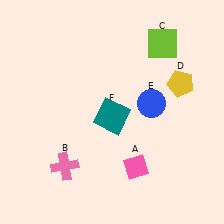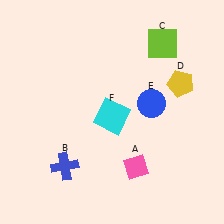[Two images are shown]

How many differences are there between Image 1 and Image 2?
There are 2 differences between the two images.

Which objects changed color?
B changed from pink to blue. F changed from teal to cyan.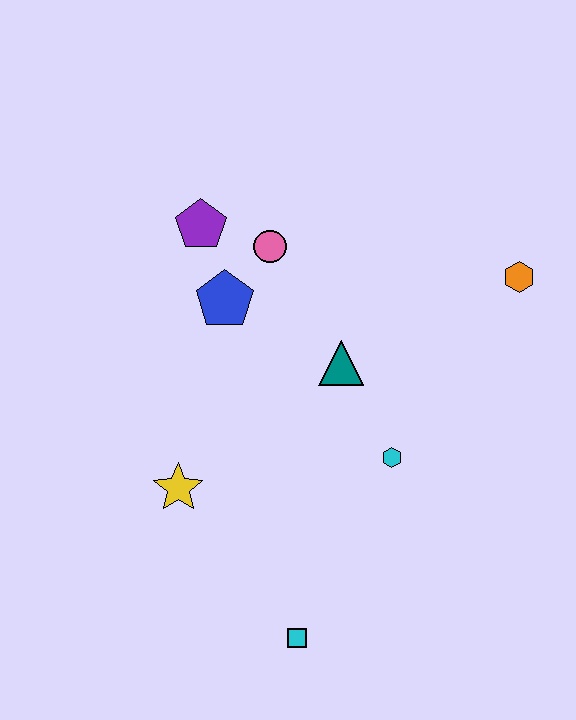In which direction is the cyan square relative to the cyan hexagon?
The cyan square is below the cyan hexagon.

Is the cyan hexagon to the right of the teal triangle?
Yes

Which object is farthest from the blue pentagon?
The cyan square is farthest from the blue pentagon.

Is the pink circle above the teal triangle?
Yes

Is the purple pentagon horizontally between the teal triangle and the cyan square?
No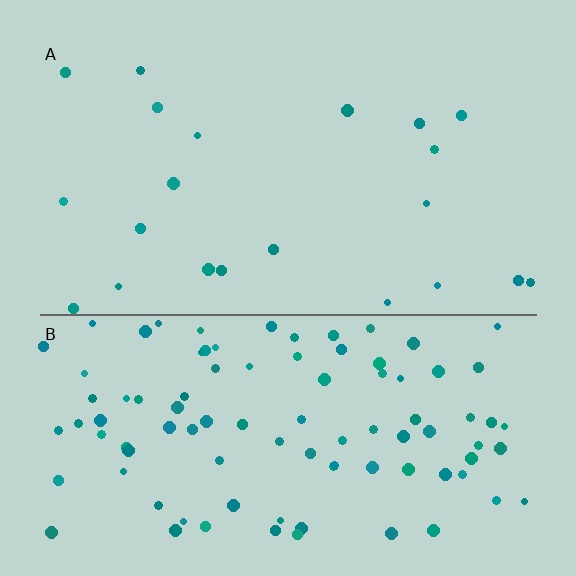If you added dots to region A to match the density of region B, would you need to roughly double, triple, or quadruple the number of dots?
Approximately quadruple.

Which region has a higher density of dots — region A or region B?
B (the bottom).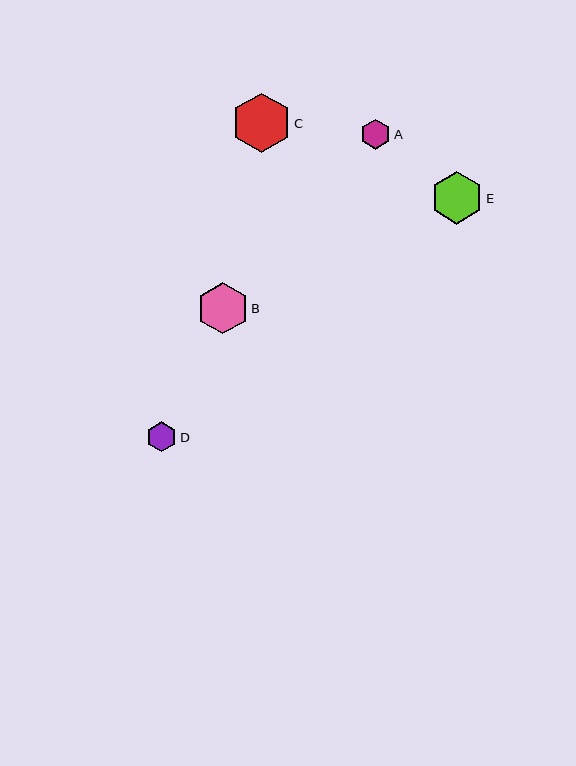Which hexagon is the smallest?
Hexagon D is the smallest with a size of approximately 30 pixels.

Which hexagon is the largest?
Hexagon C is the largest with a size of approximately 59 pixels.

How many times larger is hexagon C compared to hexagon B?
Hexagon C is approximately 1.2 times the size of hexagon B.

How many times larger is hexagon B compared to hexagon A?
Hexagon B is approximately 1.7 times the size of hexagon A.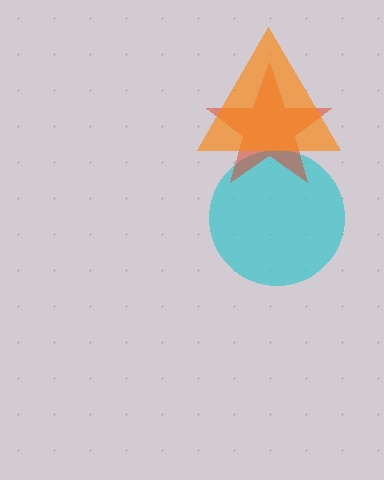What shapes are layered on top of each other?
The layered shapes are: a cyan circle, a red star, an orange triangle.